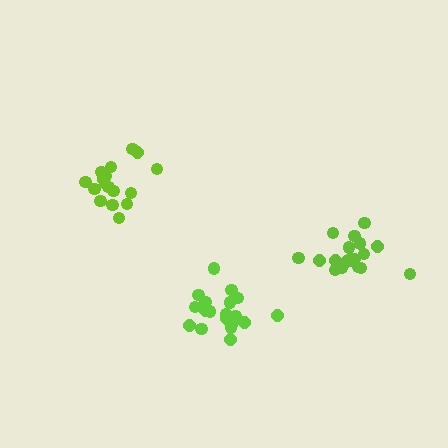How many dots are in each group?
Group 1: 19 dots, Group 2: 19 dots, Group 3: 17 dots (55 total).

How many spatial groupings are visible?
There are 3 spatial groupings.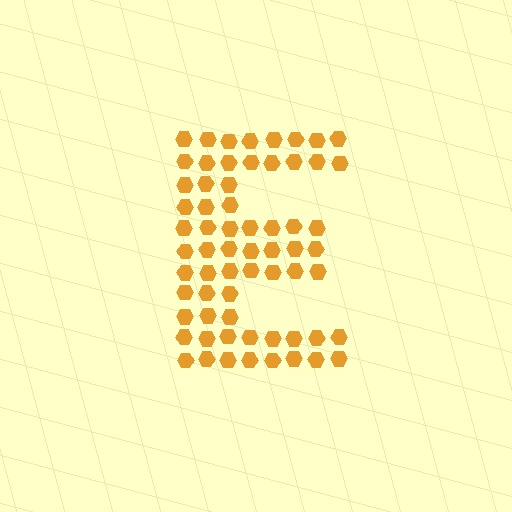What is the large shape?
The large shape is the letter E.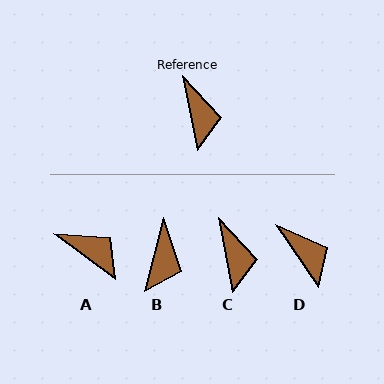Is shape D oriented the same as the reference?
No, it is off by about 23 degrees.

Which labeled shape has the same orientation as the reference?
C.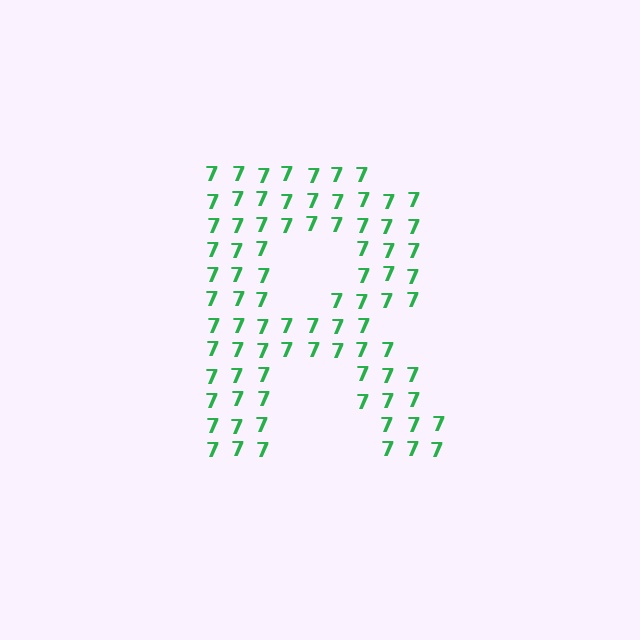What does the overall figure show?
The overall figure shows the letter R.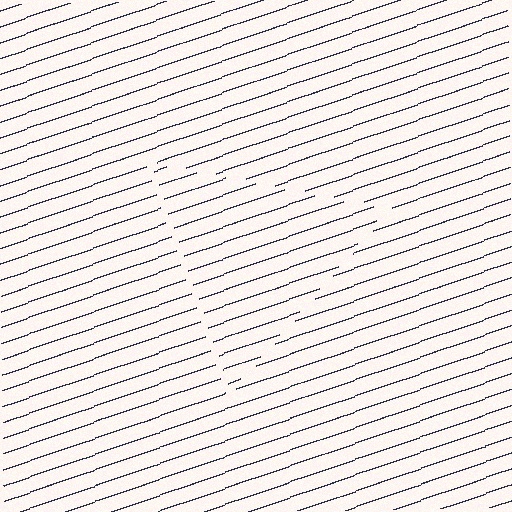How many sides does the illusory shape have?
3 sides — the line-ends trace a triangle.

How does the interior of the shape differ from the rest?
The interior of the shape contains the same grating, shifted by half a period — the contour is defined by the phase discontinuity where line-ends from the inner and outer gratings abut.